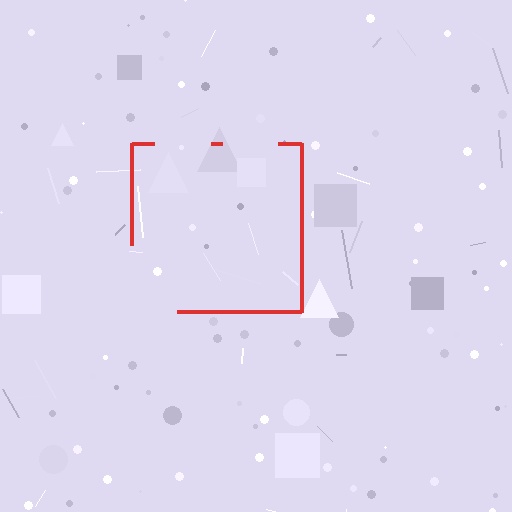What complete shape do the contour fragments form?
The contour fragments form a square.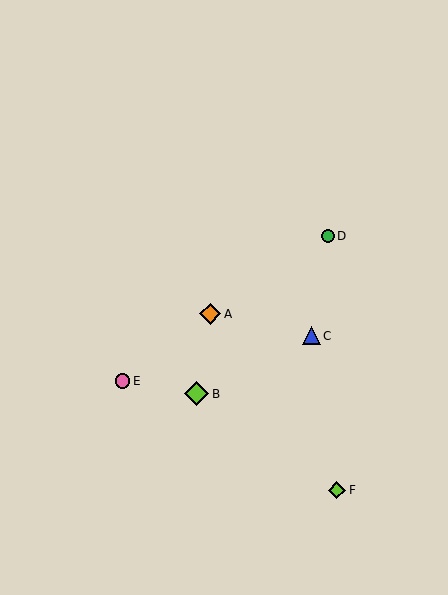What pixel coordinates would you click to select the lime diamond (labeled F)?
Click at (337, 490) to select the lime diamond F.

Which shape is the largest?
The lime diamond (labeled B) is the largest.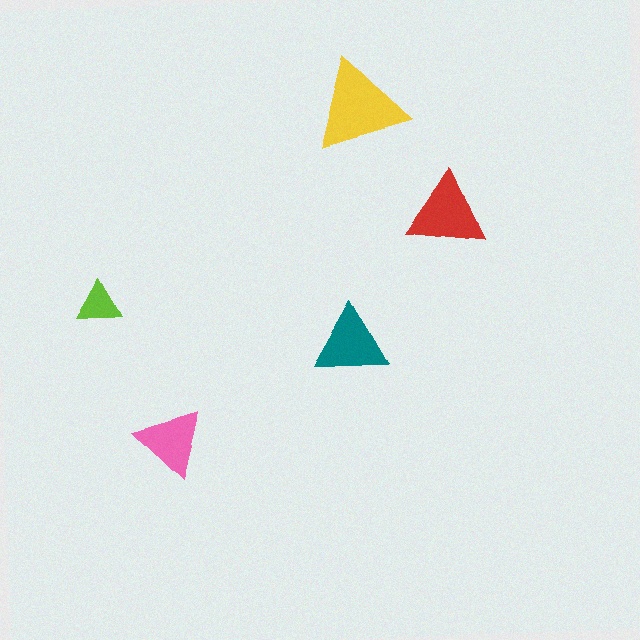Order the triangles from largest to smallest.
the yellow one, the red one, the teal one, the pink one, the lime one.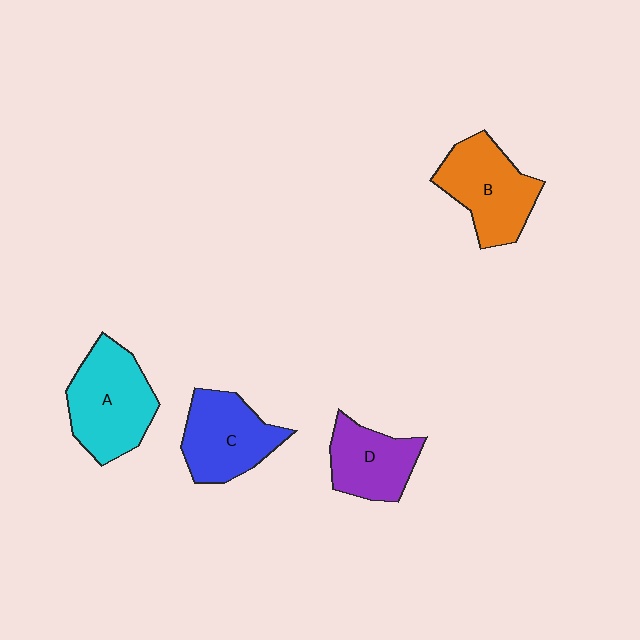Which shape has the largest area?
Shape A (cyan).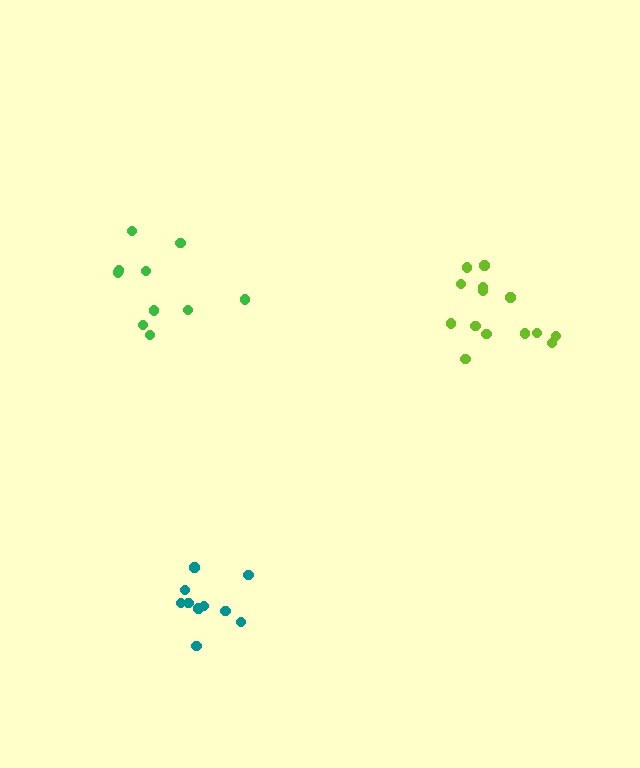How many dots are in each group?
Group 1: 14 dots, Group 2: 10 dots, Group 3: 10 dots (34 total).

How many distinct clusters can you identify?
There are 3 distinct clusters.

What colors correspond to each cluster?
The clusters are colored: lime, green, teal.